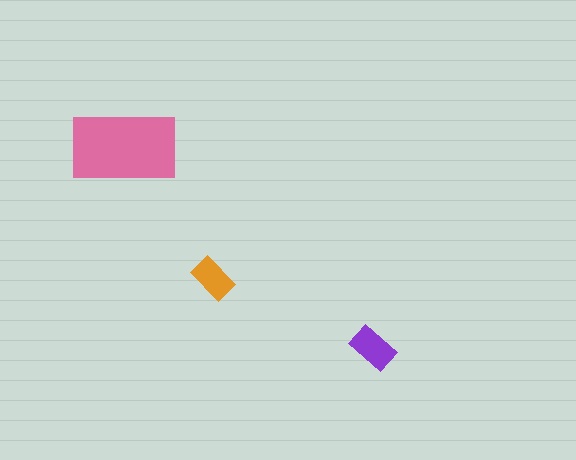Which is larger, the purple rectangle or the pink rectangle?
The pink one.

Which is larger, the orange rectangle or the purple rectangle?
The purple one.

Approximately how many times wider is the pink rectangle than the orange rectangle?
About 2.5 times wider.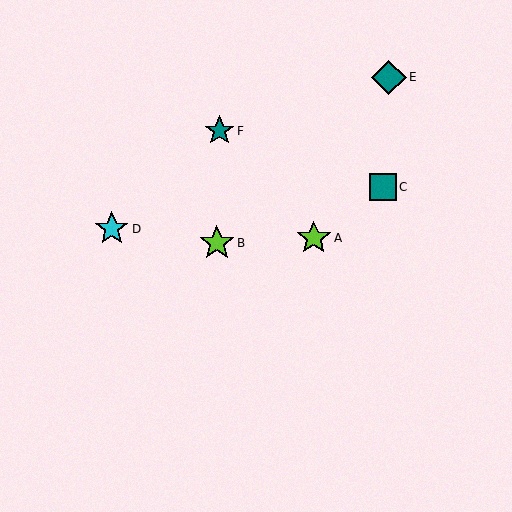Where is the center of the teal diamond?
The center of the teal diamond is at (389, 77).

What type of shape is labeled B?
Shape B is a lime star.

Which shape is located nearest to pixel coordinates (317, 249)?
The lime star (labeled A) at (314, 238) is nearest to that location.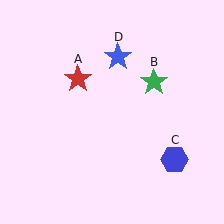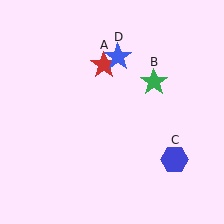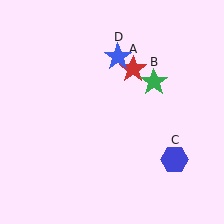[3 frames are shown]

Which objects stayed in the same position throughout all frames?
Green star (object B) and blue hexagon (object C) and blue star (object D) remained stationary.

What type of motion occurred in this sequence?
The red star (object A) rotated clockwise around the center of the scene.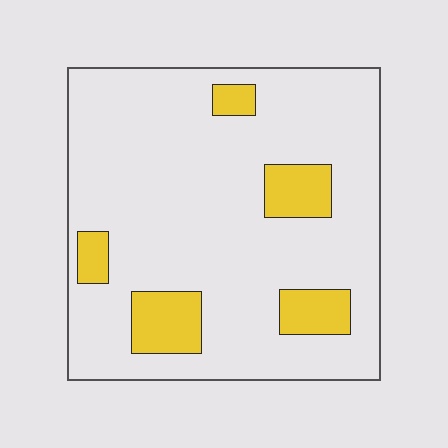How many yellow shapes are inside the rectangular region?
5.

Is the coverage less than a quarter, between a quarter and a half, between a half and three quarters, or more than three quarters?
Less than a quarter.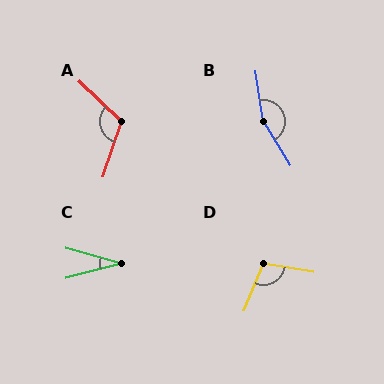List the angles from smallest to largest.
C (30°), D (103°), A (116°), B (157°).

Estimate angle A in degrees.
Approximately 116 degrees.